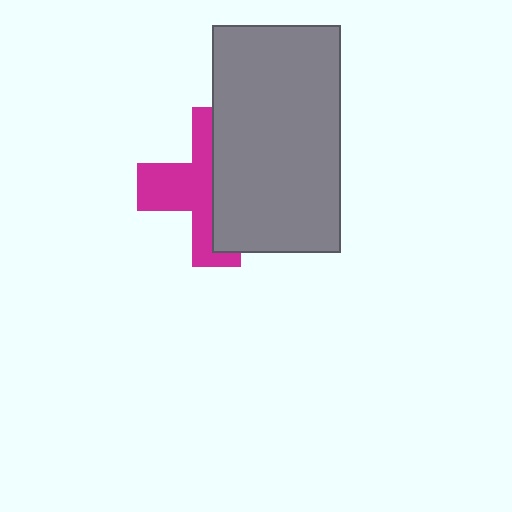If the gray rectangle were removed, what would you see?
You would see the complete magenta cross.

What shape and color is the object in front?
The object in front is a gray rectangle.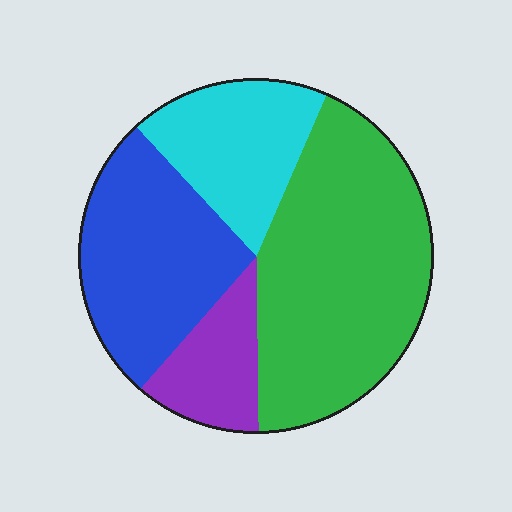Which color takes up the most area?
Green, at roughly 45%.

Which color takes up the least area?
Purple, at roughly 10%.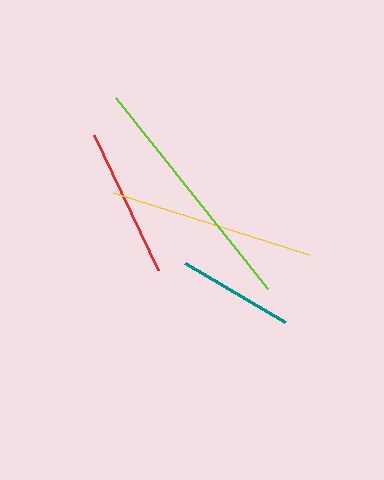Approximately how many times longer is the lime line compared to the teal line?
The lime line is approximately 2.1 times the length of the teal line.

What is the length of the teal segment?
The teal segment is approximately 116 pixels long.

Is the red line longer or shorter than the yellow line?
The yellow line is longer than the red line.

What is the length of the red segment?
The red segment is approximately 149 pixels long.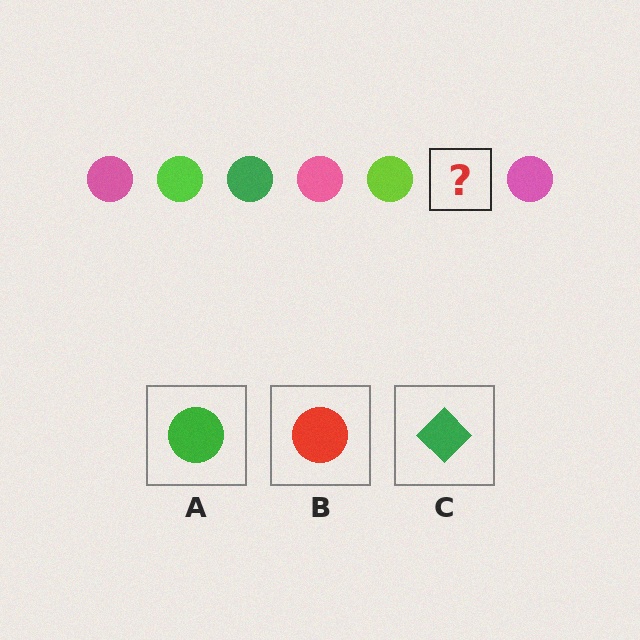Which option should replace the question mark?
Option A.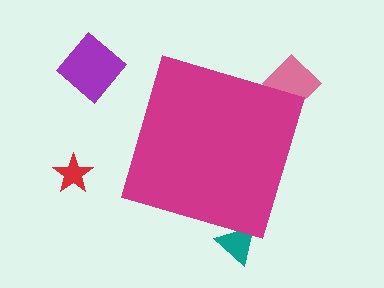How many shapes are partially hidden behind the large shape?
2 shapes are partially hidden.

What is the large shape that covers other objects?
A magenta diamond.